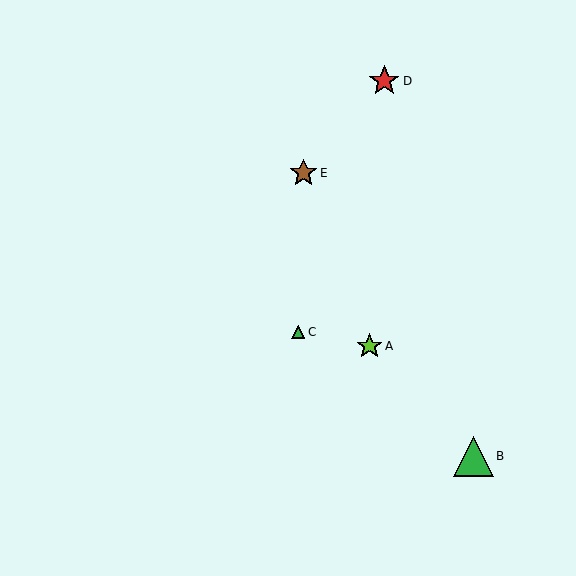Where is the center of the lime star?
The center of the lime star is at (369, 346).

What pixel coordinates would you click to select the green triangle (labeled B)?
Click at (473, 456) to select the green triangle B.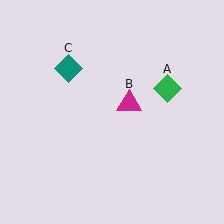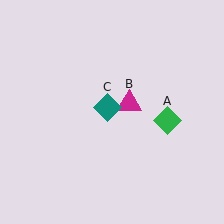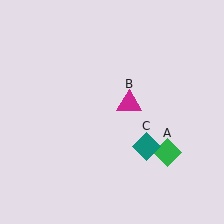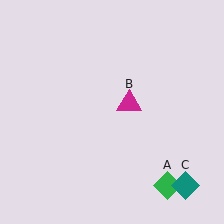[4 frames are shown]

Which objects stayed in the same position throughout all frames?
Magenta triangle (object B) remained stationary.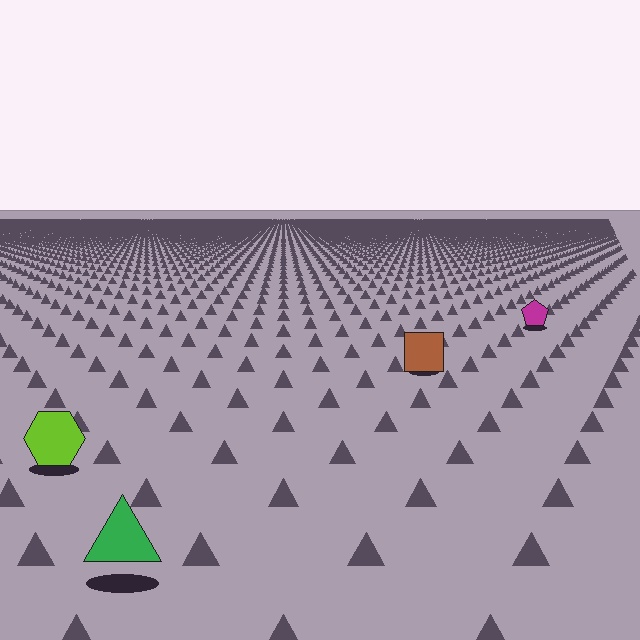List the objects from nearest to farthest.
From nearest to farthest: the green triangle, the lime hexagon, the brown square, the magenta pentagon.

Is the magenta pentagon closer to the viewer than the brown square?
No. The brown square is closer — you can tell from the texture gradient: the ground texture is coarser near it.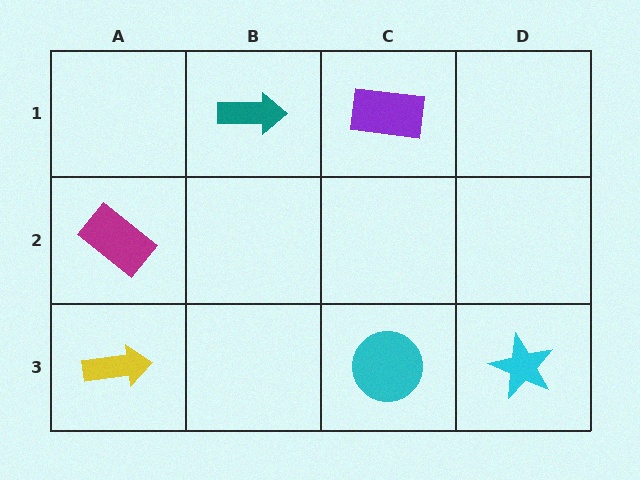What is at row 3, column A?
A yellow arrow.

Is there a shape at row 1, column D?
No, that cell is empty.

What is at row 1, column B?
A teal arrow.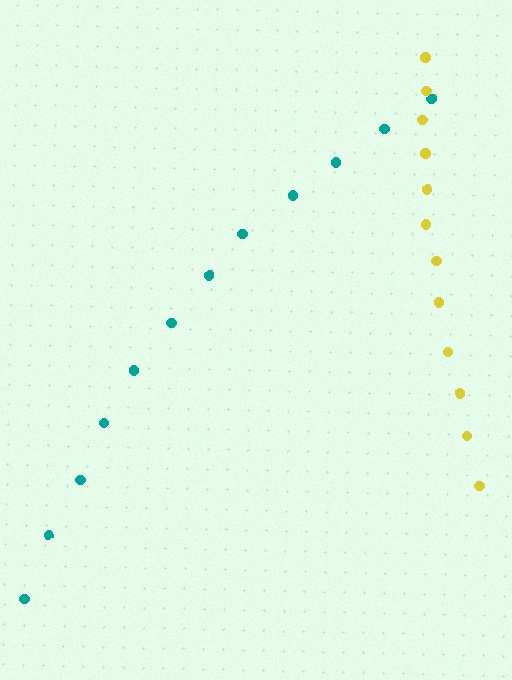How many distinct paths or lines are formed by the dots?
There are 2 distinct paths.